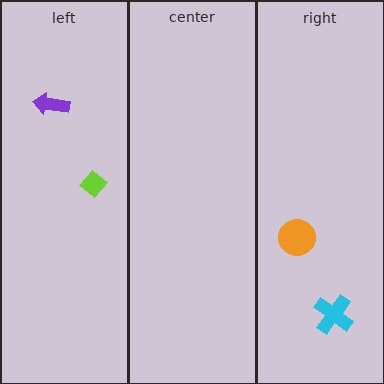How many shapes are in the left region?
2.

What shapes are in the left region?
The lime diamond, the purple arrow.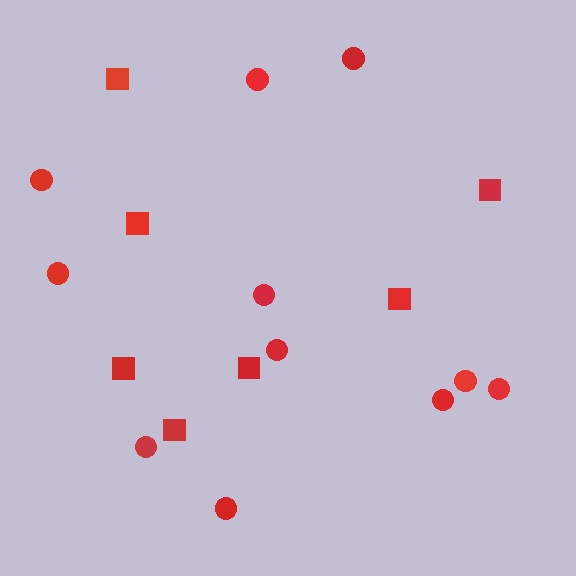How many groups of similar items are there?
There are 2 groups: one group of circles (11) and one group of squares (7).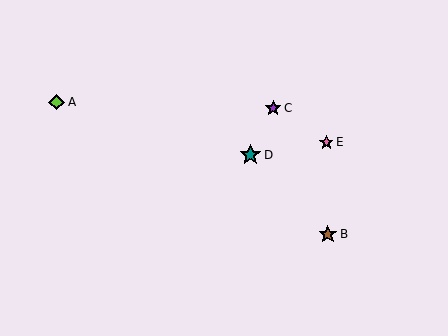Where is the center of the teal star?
The center of the teal star is at (250, 155).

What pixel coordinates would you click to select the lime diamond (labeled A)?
Click at (57, 102) to select the lime diamond A.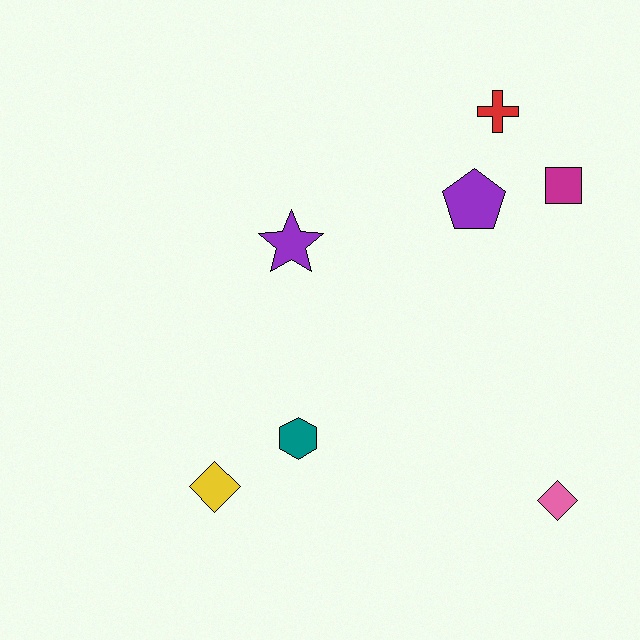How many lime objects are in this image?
There are no lime objects.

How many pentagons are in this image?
There is 1 pentagon.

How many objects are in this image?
There are 7 objects.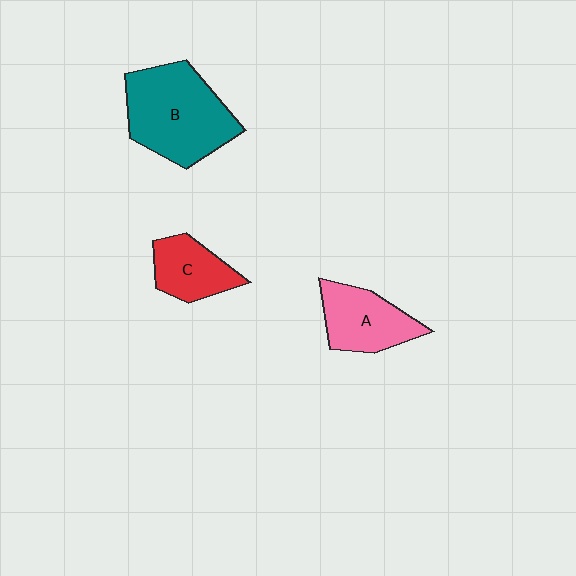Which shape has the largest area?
Shape B (teal).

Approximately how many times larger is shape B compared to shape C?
Approximately 2.0 times.